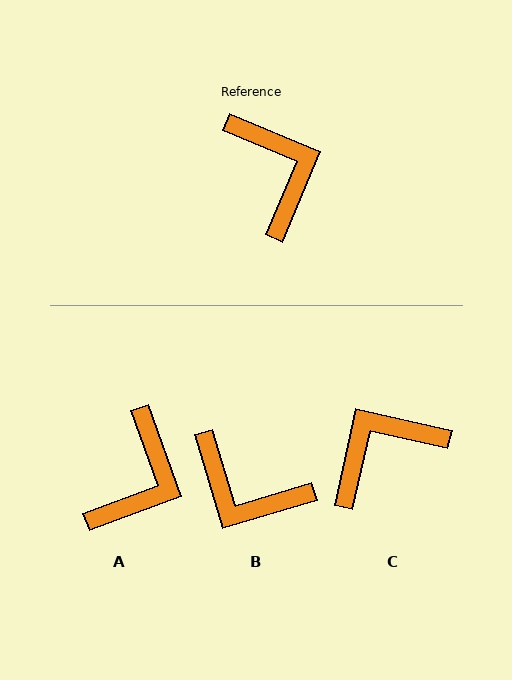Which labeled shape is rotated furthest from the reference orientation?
B, about 141 degrees away.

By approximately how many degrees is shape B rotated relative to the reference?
Approximately 141 degrees clockwise.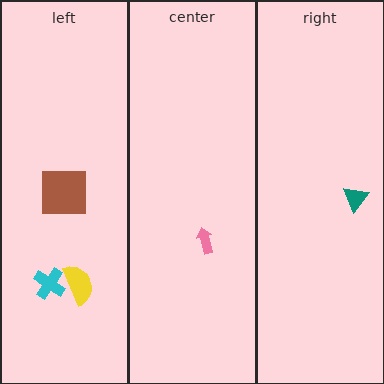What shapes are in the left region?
The brown square, the cyan cross, the yellow semicircle.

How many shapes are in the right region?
1.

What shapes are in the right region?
The teal triangle.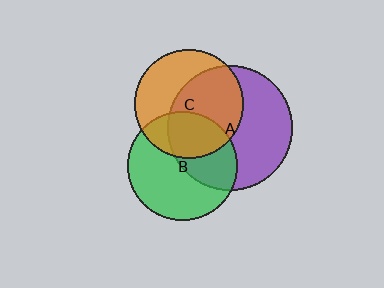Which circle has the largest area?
Circle A (purple).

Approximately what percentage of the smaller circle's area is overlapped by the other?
Approximately 40%.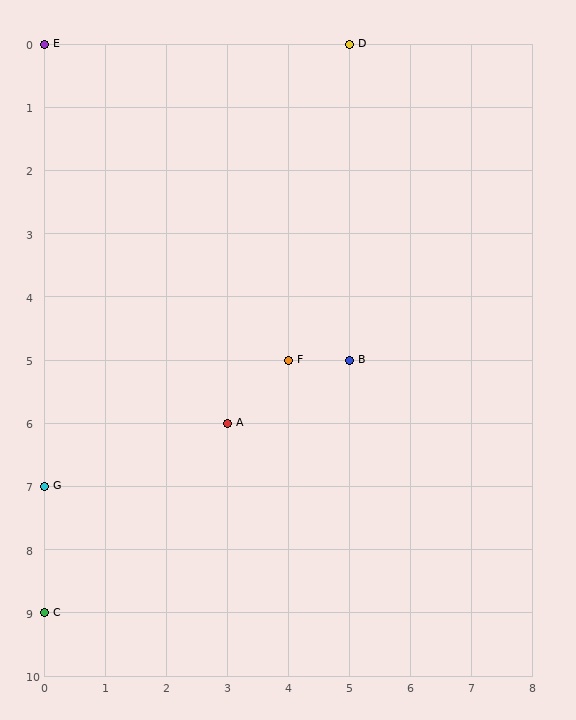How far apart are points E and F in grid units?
Points E and F are 4 columns and 5 rows apart (about 6.4 grid units diagonally).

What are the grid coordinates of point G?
Point G is at grid coordinates (0, 7).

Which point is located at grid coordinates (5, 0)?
Point D is at (5, 0).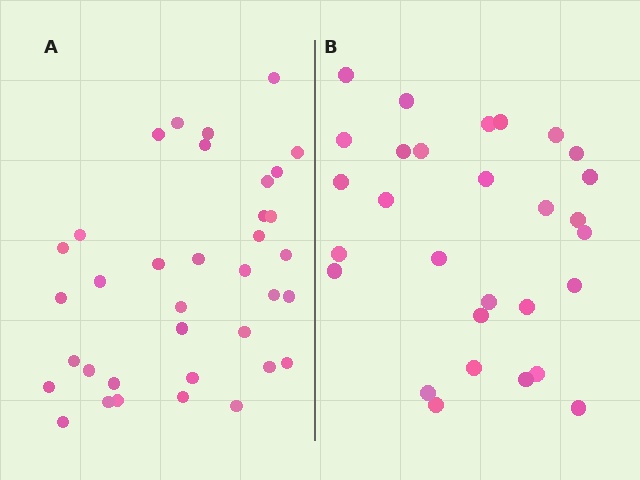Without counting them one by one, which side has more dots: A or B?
Region A (the left region) has more dots.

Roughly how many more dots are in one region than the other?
Region A has roughly 8 or so more dots than region B.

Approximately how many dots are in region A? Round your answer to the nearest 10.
About 40 dots. (The exact count is 36, which rounds to 40.)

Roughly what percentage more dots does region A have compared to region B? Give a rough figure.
About 25% more.